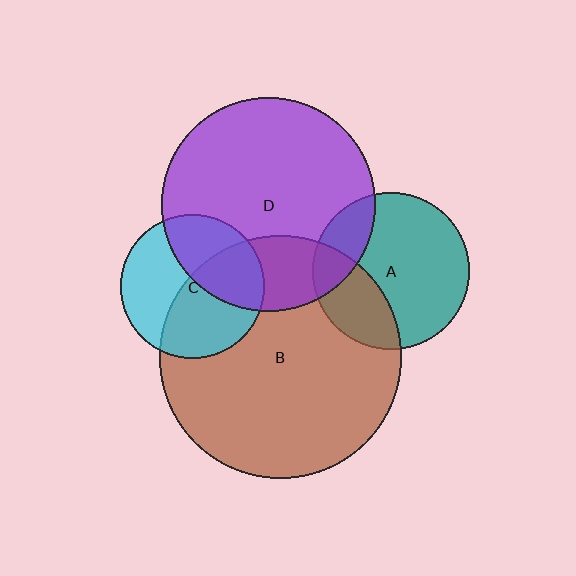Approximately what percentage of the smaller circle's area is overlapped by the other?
Approximately 50%.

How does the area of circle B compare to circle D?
Approximately 1.3 times.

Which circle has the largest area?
Circle B (brown).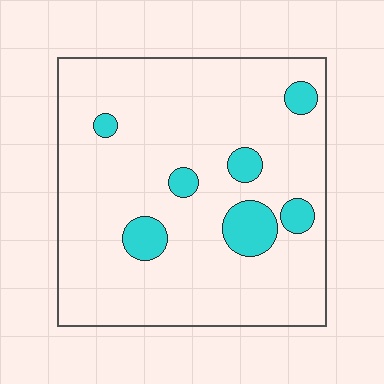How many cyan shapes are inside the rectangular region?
7.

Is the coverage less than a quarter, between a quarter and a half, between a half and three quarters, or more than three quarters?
Less than a quarter.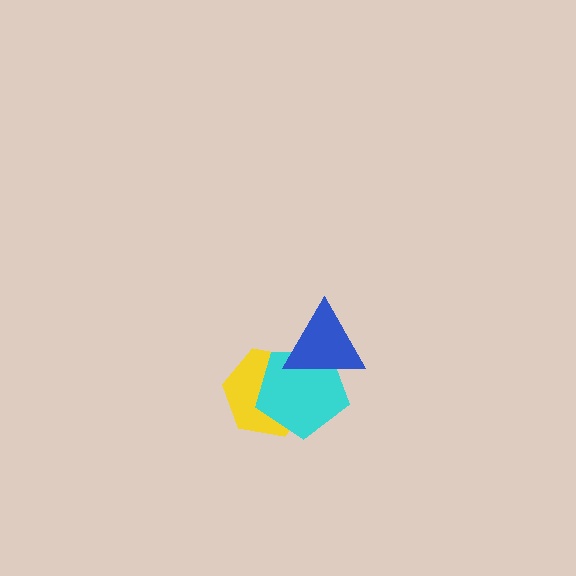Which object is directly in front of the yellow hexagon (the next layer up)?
The cyan pentagon is directly in front of the yellow hexagon.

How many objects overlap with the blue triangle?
2 objects overlap with the blue triangle.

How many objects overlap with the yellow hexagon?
2 objects overlap with the yellow hexagon.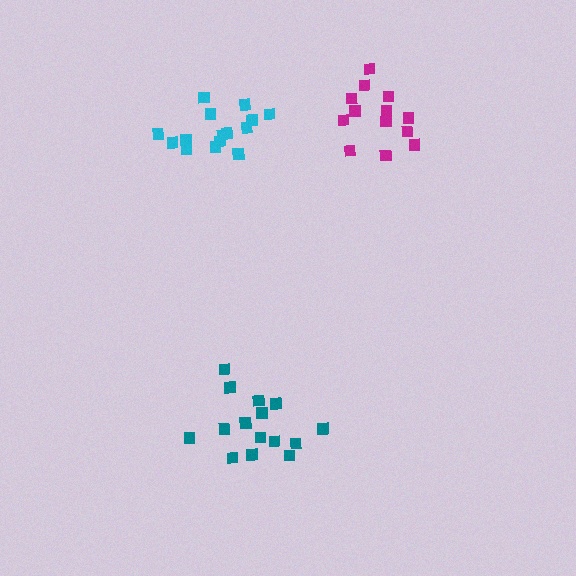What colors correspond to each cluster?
The clusters are colored: magenta, teal, cyan.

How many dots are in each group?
Group 1: 13 dots, Group 2: 15 dots, Group 3: 15 dots (43 total).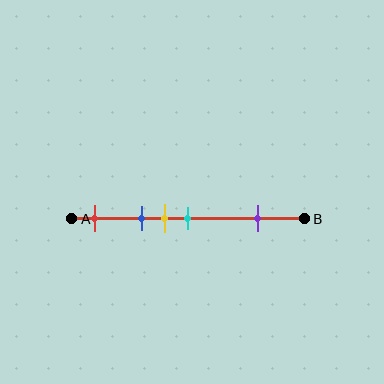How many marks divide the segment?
There are 5 marks dividing the segment.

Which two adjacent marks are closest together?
The yellow and cyan marks are the closest adjacent pair.